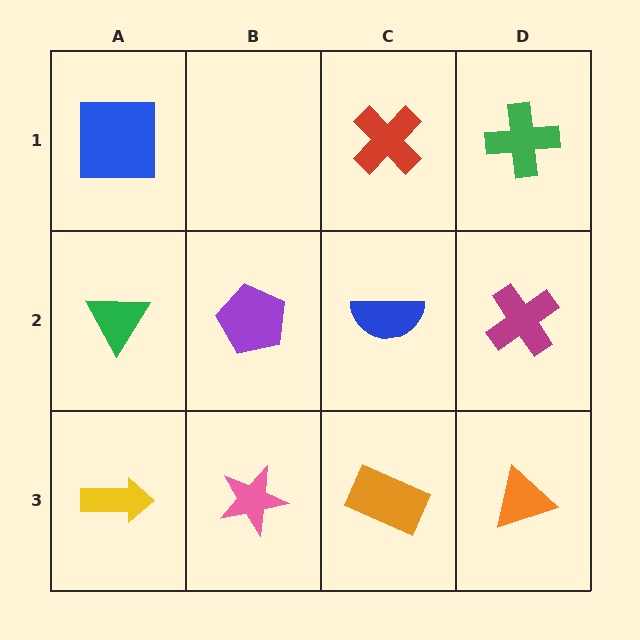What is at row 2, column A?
A green triangle.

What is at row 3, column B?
A pink star.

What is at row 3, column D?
An orange triangle.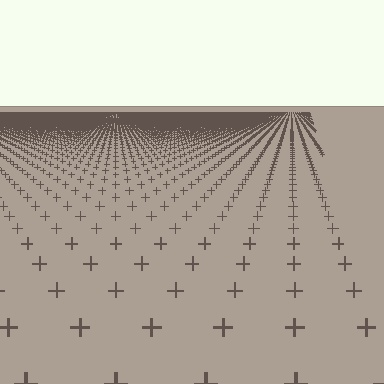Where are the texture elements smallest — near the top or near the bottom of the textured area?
Near the top.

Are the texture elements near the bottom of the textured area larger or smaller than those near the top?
Larger. Near the bottom, elements are closer to the viewer and appear at a bigger on-screen size.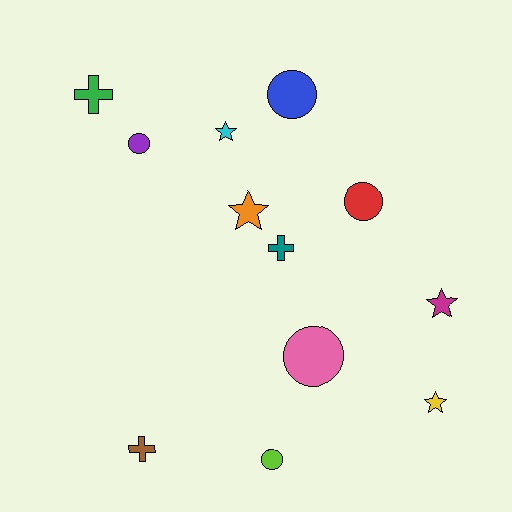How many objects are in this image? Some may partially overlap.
There are 12 objects.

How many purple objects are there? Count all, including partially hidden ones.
There is 1 purple object.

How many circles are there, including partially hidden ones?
There are 5 circles.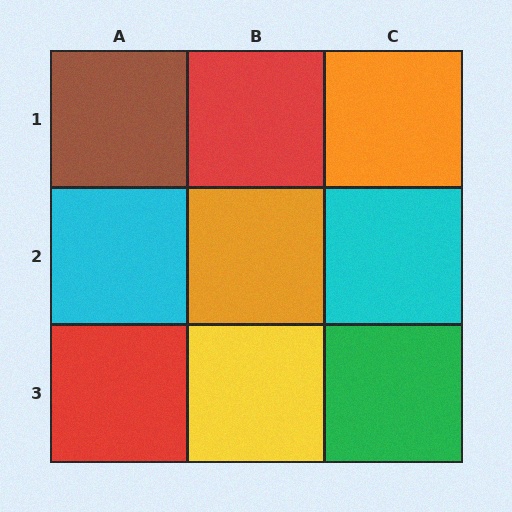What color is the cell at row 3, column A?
Red.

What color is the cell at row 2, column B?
Orange.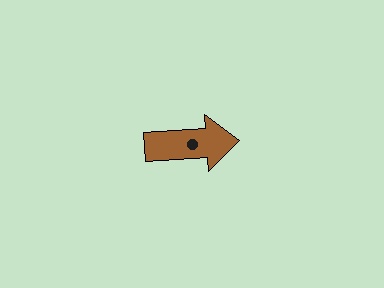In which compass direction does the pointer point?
East.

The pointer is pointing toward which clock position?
Roughly 3 o'clock.